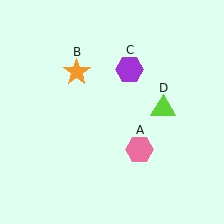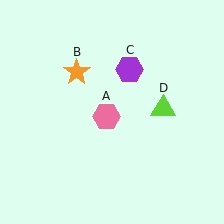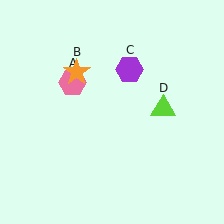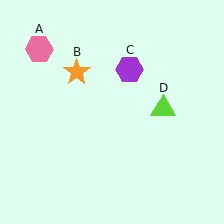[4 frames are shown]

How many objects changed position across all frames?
1 object changed position: pink hexagon (object A).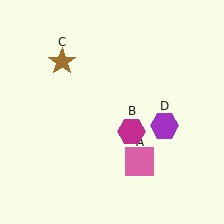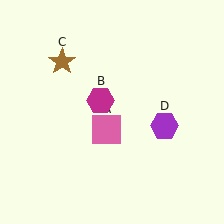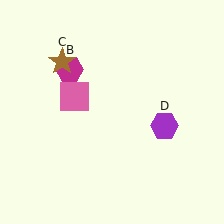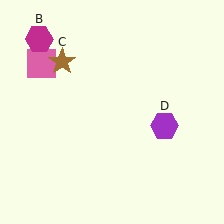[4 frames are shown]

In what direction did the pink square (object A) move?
The pink square (object A) moved up and to the left.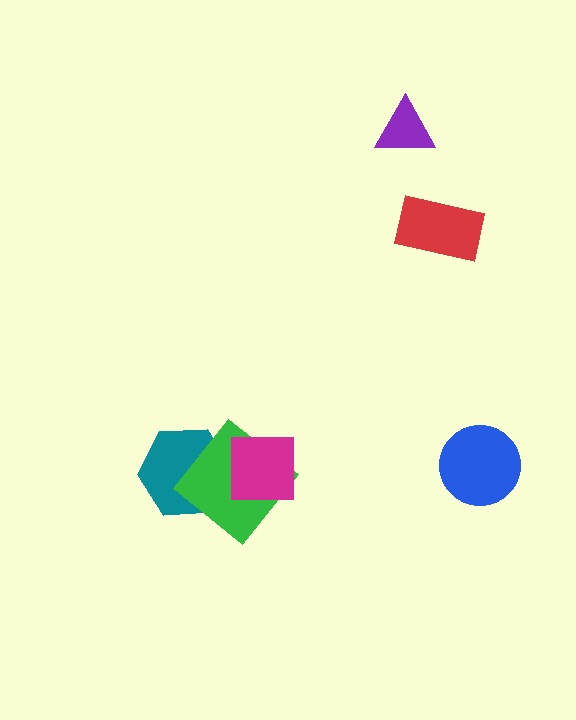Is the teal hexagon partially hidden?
Yes, it is partially covered by another shape.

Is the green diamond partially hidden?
Yes, it is partially covered by another shape.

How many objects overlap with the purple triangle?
0 objects overlap with the purple triangle.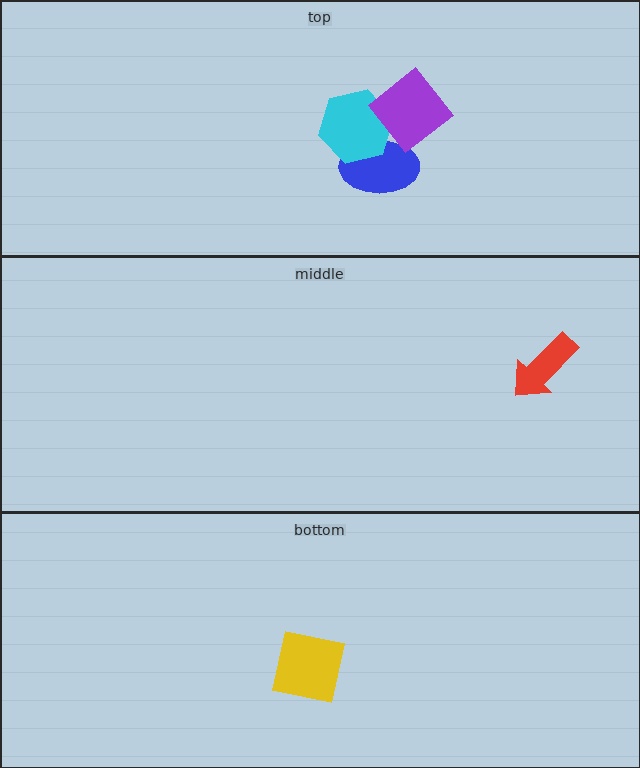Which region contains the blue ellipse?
The top region.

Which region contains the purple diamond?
The top region.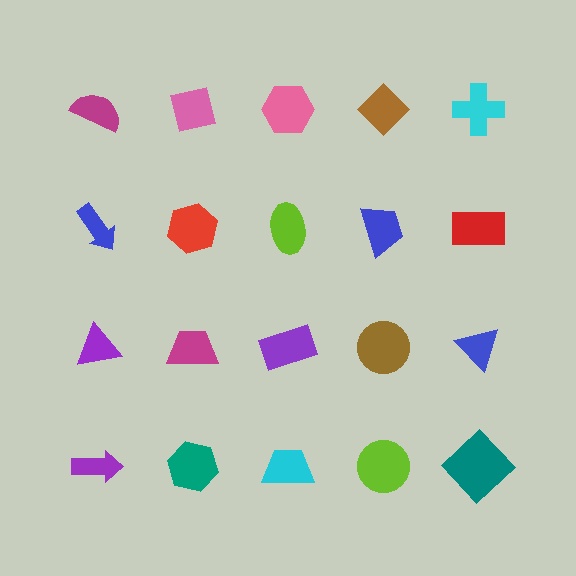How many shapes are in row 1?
5 shapes.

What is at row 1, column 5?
A cyan cross.